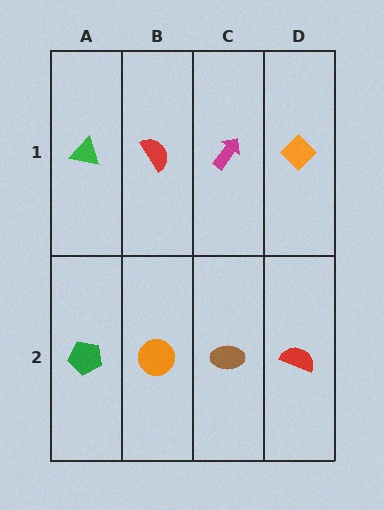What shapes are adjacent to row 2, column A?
A green triangle (row 1, column A), an orange circle (row 2, column B).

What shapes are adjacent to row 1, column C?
A brown ellipse (row 2, column C), a red semicircle (row 1, column B), an orange diamond (row 1, column D).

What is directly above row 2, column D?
An orange diamond.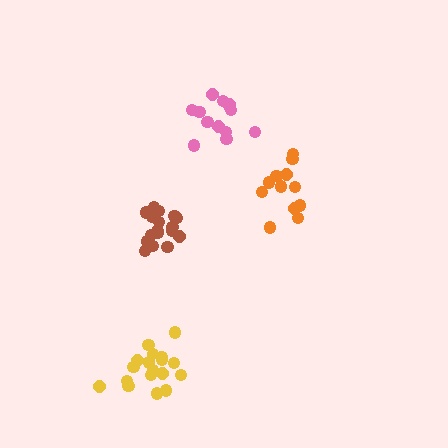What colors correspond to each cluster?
The clusters are colored: orange, pink, yellow, brown.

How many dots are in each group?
Group 1: 12 dots, Group 2: 13 dots, Group 3: 18 dots, Group 4: 18 dots (61 total).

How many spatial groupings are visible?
There are 4 spatial groupings.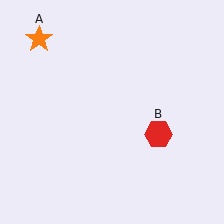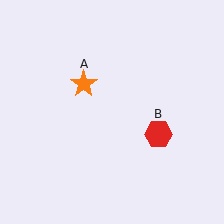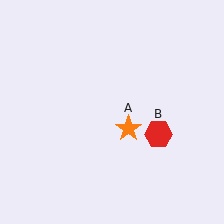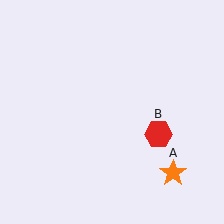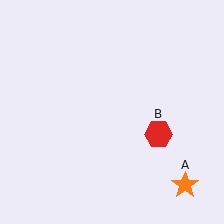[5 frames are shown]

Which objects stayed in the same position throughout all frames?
Red hexagon (object B) remained stationary.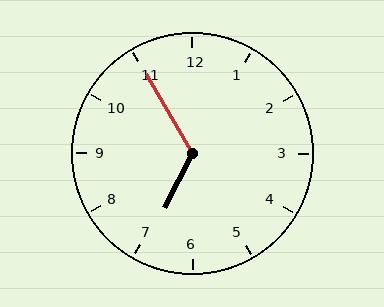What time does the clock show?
6:55.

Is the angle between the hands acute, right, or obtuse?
It is obtuse.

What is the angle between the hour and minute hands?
Approximately 122 degrees.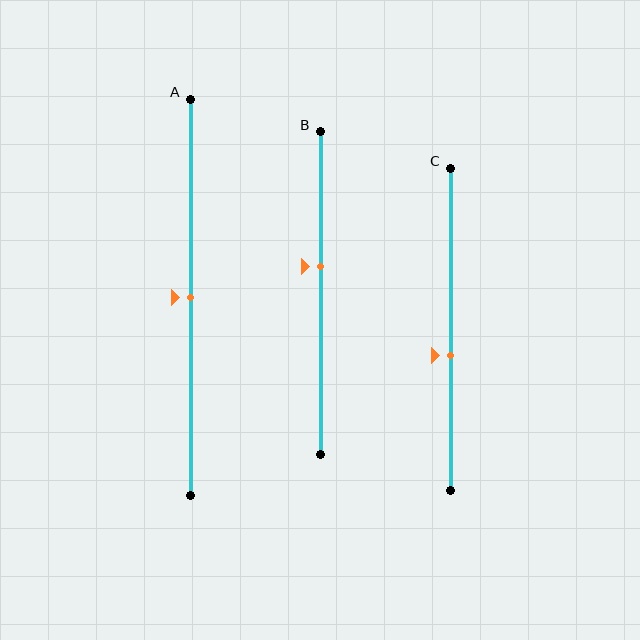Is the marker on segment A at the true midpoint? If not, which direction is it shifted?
Yes, the marker on segment A is at the true midpoint.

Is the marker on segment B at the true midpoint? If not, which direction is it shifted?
No, the marker on segment B is shifted upward by about 8% of the segment length.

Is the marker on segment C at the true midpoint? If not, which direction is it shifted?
No, the marker on segment C is shifted downward by about 8% of the segment length.